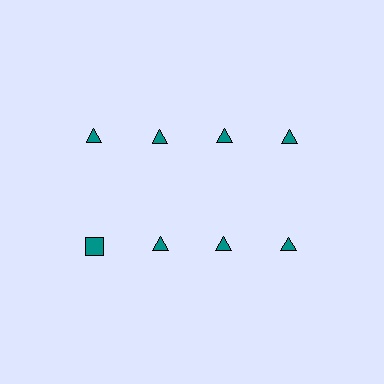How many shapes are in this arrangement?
There are 8 shapes arranged in a grid pattern.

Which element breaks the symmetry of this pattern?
The teal square in the second row, leftmost column breaks the symmetry. All other shapes are teal triangles.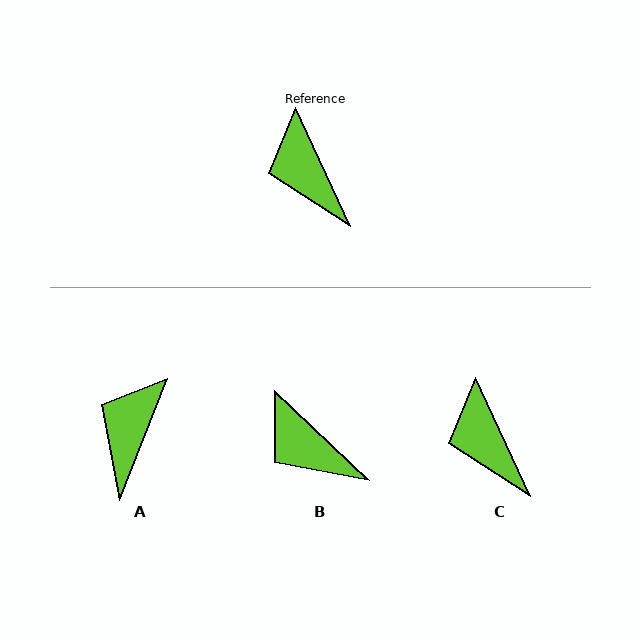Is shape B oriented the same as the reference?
No, it is off by about 22 degrees.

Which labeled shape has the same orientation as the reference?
C.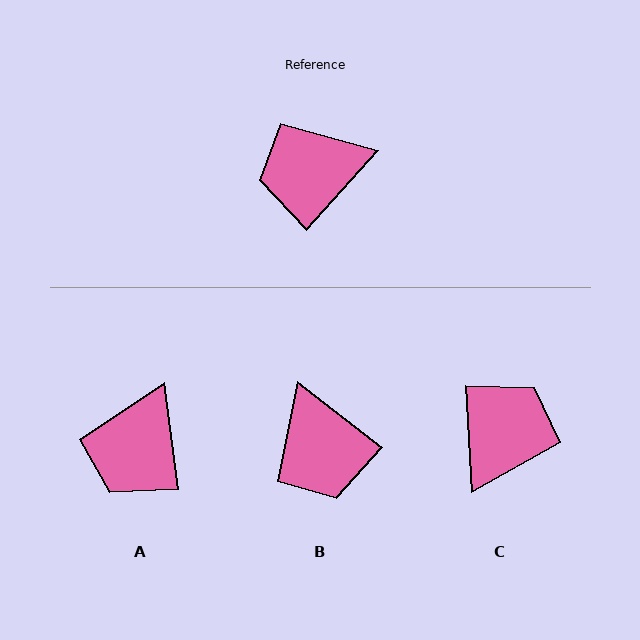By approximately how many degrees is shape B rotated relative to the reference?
Approximately 94 degrees counter-clockwise.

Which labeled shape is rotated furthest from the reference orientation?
C, about 135 degrees away.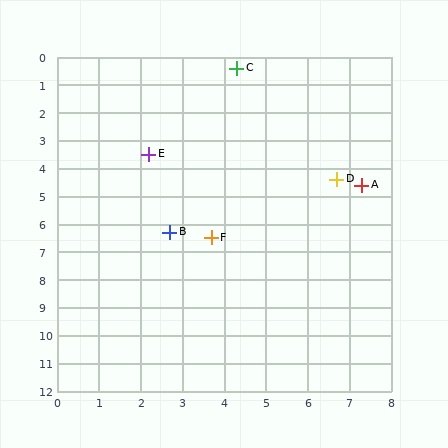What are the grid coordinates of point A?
Point A is at approximately (7.3, 4.6).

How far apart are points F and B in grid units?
Points F and B are about 1.0 grid units apart.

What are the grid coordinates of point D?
Point D is at approximately (6.7, 4.4).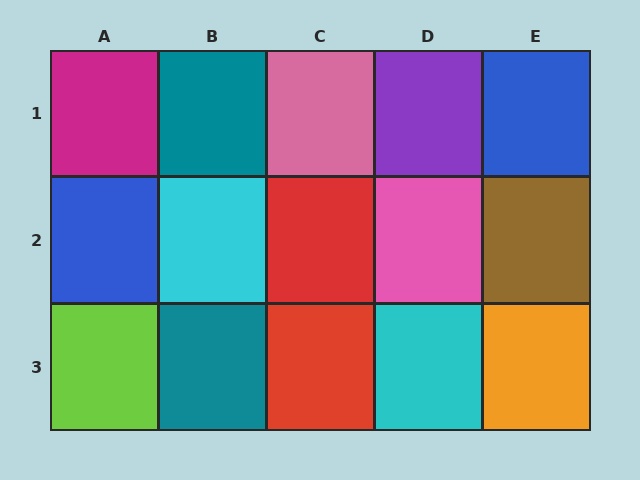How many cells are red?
2 cells are red.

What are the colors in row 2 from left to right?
Blue, cyan, red, pink, brown.